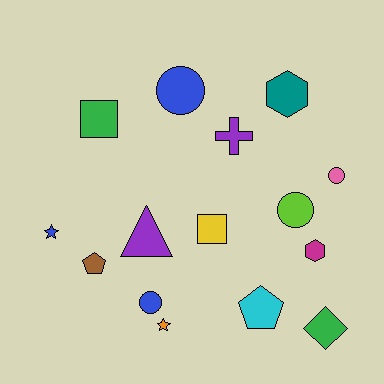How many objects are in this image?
There are 15 objects.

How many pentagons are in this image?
There are 2 pentagons.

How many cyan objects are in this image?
There is 1 cyan object.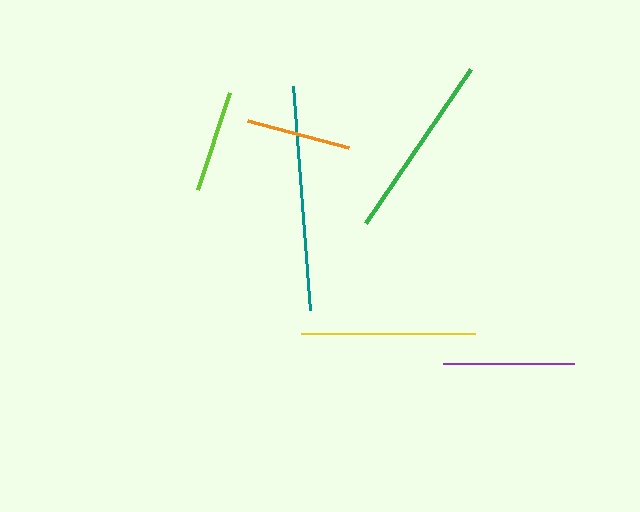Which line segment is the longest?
The teal line is the longest at approximately 224 pixels.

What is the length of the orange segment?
The orange segment is approximately 105 pixels long.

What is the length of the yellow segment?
The yellow segment is approximately 174 pixels long.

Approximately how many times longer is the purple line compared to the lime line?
The purple line is approximately 1.3 times the length of the lime line.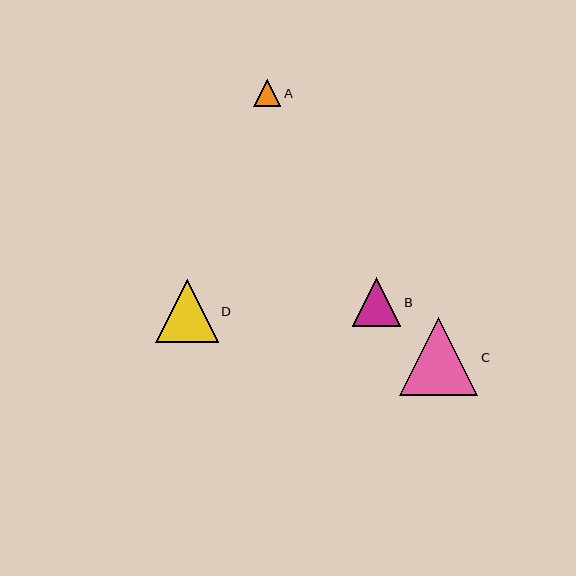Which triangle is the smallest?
Triangle A is the smallest with a size of approximately 27 pixels.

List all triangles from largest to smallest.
From largest to smallest: C, D, B, A.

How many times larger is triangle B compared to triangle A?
Triangle B is approximately 1.8 times the size of triangle A.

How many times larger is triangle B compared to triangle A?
Triangle B is approximately 1.8 times the size of triangle A.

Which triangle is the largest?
Triangle C is the largest with a size of approximately 78 pixels.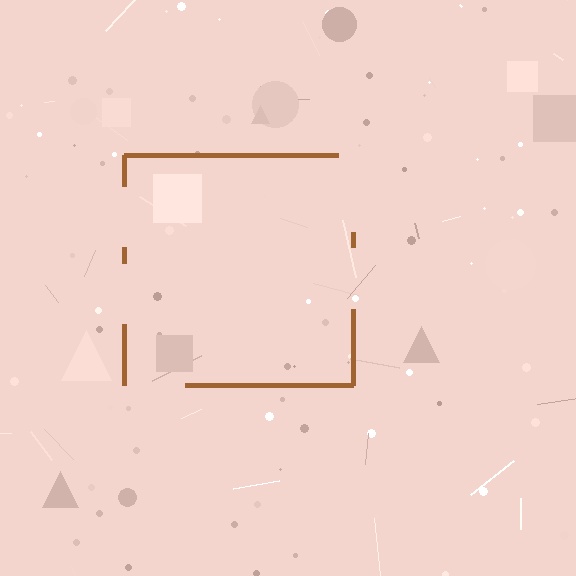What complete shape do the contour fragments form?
The contour fragments form a square.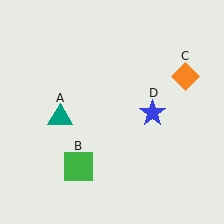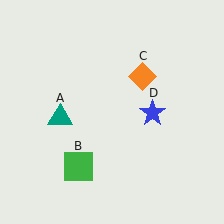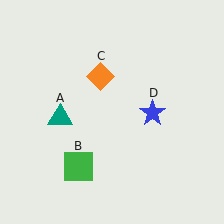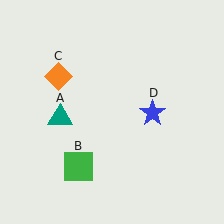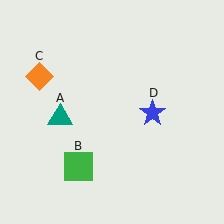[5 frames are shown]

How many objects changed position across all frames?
1 object changed position: orange diamond (object C).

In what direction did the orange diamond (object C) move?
The orange diamond (object C) moved left.